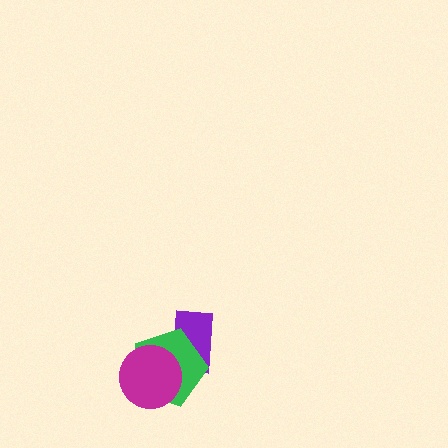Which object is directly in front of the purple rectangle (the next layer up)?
The green pentagon is directly in front of the purple rectangle.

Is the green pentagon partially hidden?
Yes, it is partially covered by another shape.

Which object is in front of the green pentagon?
The magenta circle is in front of the green pentagon.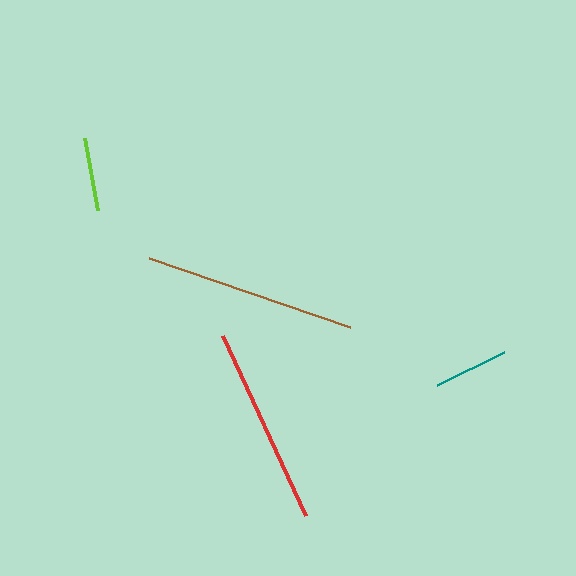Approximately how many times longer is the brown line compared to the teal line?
The brown line is approximately 2.8 times the length of the teal line.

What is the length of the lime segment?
The lime segment is approximately 74 pixels long.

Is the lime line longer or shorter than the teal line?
The teal line is longer than the lime line.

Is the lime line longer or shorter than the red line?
The red line is longer than the lime line.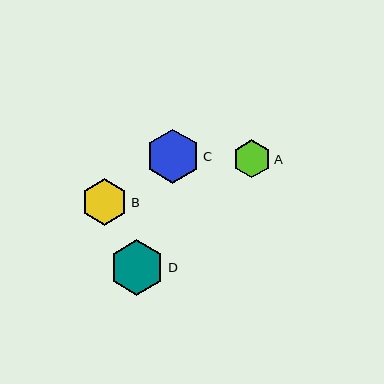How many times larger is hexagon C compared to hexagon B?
Hexagon C is approximately 1.2 times the size of hexagon B.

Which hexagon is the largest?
Hexagon D is the largest with a size of approximately 55 pixels.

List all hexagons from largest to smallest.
From largest to smallest: D, C, B, A.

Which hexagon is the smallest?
Hexagon A is the smallest with a size of approximately 38 pixels.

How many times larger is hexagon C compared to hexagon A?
Hexagon C is approximately 1.4 times the size of hexagon A.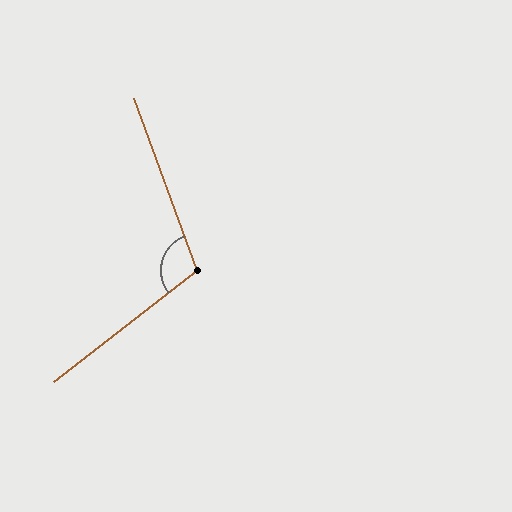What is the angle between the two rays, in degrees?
Approximately 108 degrees.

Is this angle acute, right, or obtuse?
It is obtuse.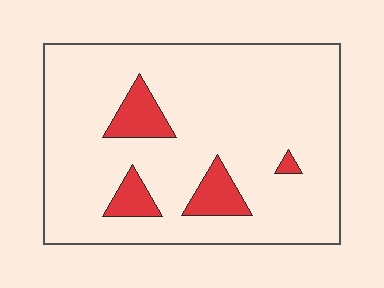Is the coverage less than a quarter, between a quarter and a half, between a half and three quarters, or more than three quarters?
Less than a quarter.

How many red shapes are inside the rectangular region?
4.